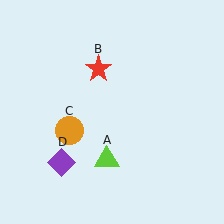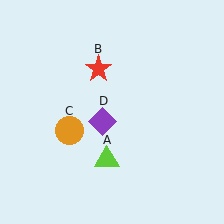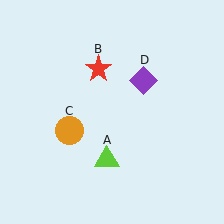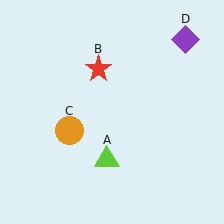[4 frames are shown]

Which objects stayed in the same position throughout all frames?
Lime triangle (object A) and red star (object B) and orange circle (object C) remained stationary.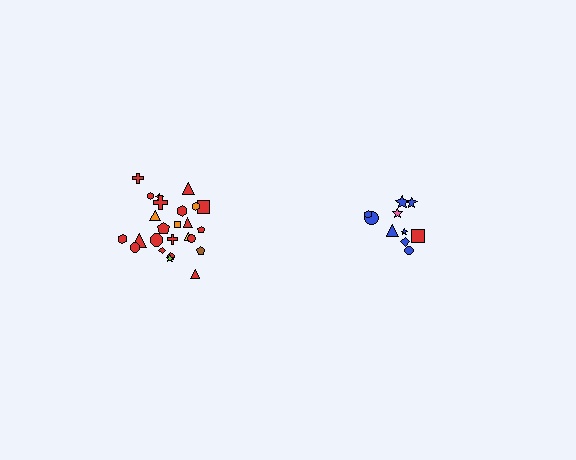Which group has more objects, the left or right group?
The left group.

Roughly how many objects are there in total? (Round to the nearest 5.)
Roughly 35 objects in total.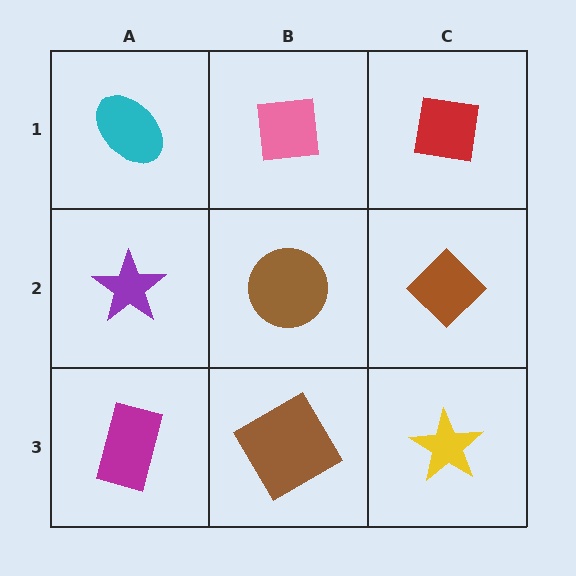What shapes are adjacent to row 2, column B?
A pink square (row 1, column B), a brown diamond (row 3, column B), a purple star (row 2, column A), a brown diamond (row 2, column C).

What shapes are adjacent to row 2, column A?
A cyan ellipse (row 1, column A), a magenta rectangle (row 3, column A), a brown circle (row 2, column B).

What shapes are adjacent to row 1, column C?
A brown diamond (row 2, column C), a pink square (row 1, column B).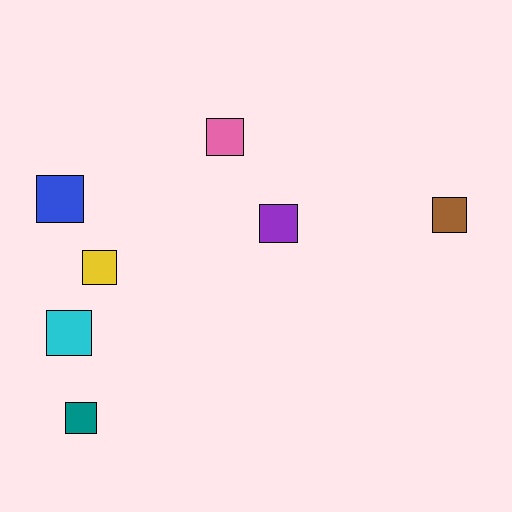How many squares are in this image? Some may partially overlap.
There are 7 squares.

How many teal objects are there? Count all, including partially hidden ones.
There is 1 teal object.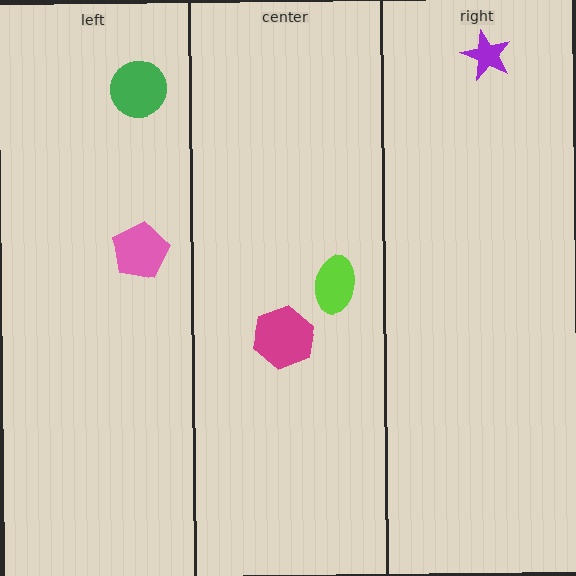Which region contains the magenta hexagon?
The center region.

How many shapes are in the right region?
1.